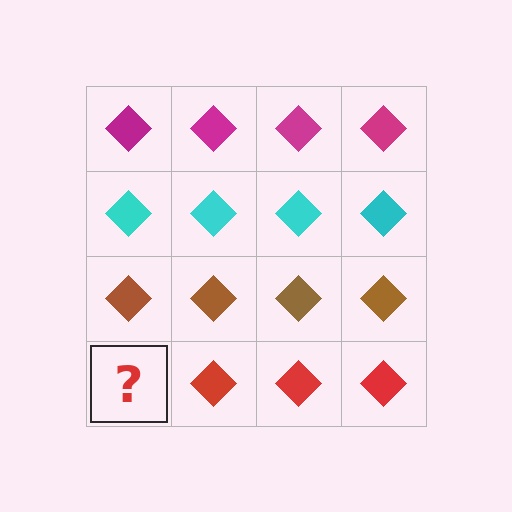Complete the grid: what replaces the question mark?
The question mark should be replaced with a red diamond.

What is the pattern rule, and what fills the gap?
The rule is that each row has a consistent color. The gap should be filled with a red diamond.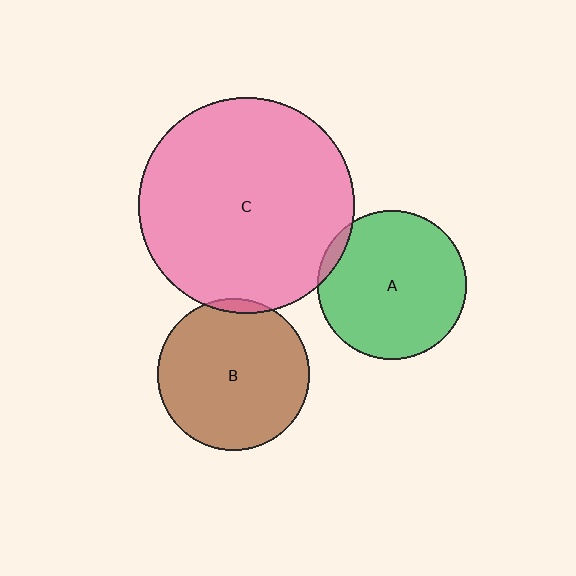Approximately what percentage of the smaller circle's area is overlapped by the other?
Approximately 5%.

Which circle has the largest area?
Circle C (pink).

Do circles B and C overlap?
Yes.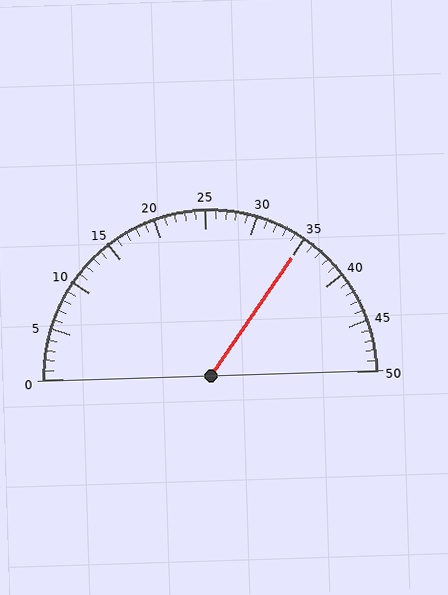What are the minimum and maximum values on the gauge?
The gauge ranges from 0 to 50.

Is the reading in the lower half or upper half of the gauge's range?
The reading is in the upper half of the range (0 to 50).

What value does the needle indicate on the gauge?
The needle indicates approximately 35.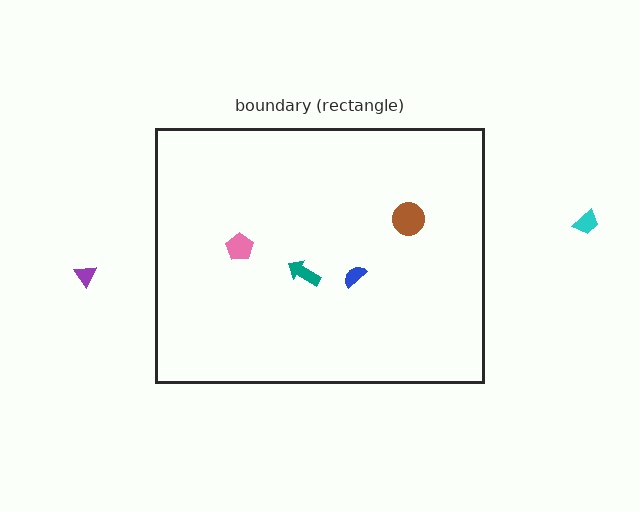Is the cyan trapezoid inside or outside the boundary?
Outside.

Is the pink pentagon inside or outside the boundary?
Inside.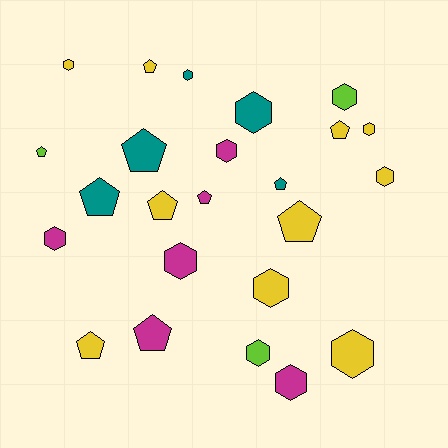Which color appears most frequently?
Yellow, with 10 objects.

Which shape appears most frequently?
Hexagon, with 13 objects.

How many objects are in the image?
There are 24 objects.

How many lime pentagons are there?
There is 1 lime pentagon.